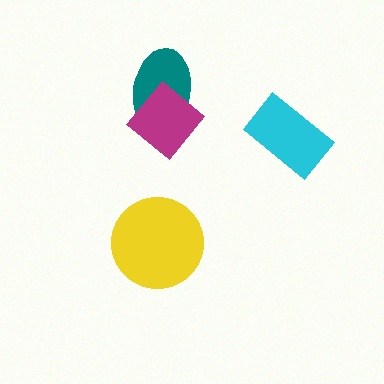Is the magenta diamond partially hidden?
No, no other shape covers it.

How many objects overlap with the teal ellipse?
1 object overlaps with the teal ellipse.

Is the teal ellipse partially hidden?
Yes, it is partially covered by another shape.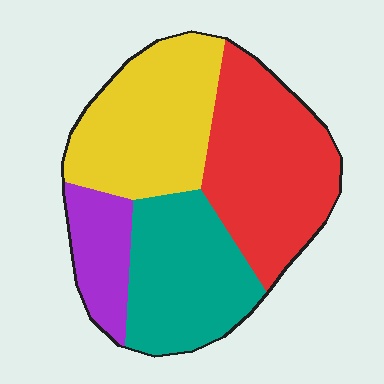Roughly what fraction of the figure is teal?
Teal covers about 25% of the figure.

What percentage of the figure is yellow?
Yellow covers roughly 30% of the figure.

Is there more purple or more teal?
Teal.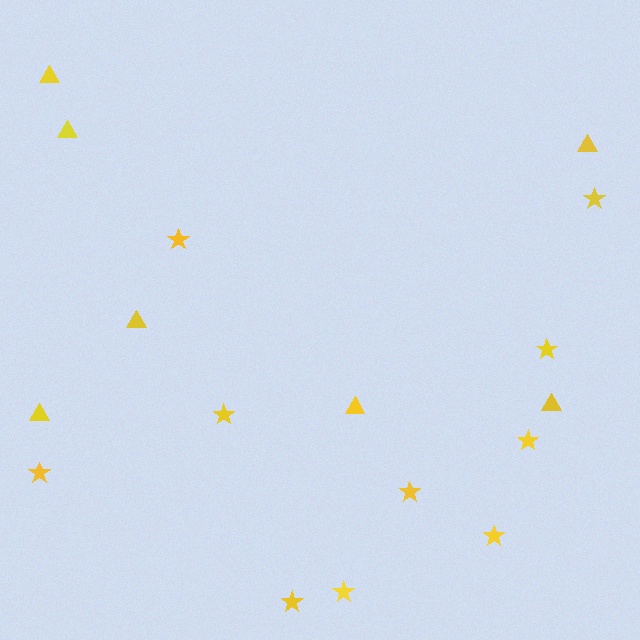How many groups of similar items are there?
There are 2 groups: one group of triangles (7) and one group of stars (10).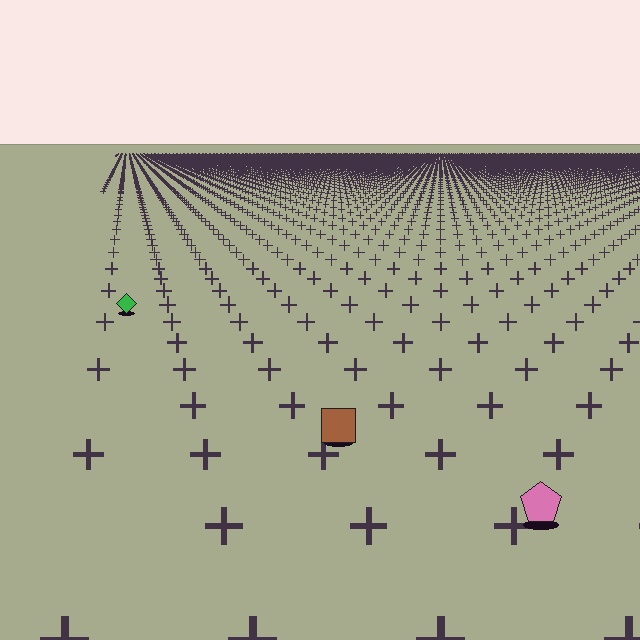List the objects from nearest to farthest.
From nearest to farthest: the pink pentagon, the brown square, the green diamond.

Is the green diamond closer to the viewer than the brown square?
No. The brown square is closer — you can tell from the texture gradient: the ground texture is coarser near it.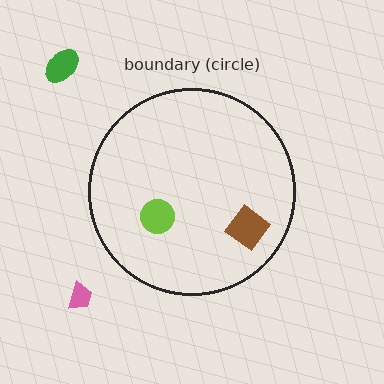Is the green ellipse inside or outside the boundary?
Outside.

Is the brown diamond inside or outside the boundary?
Inside.